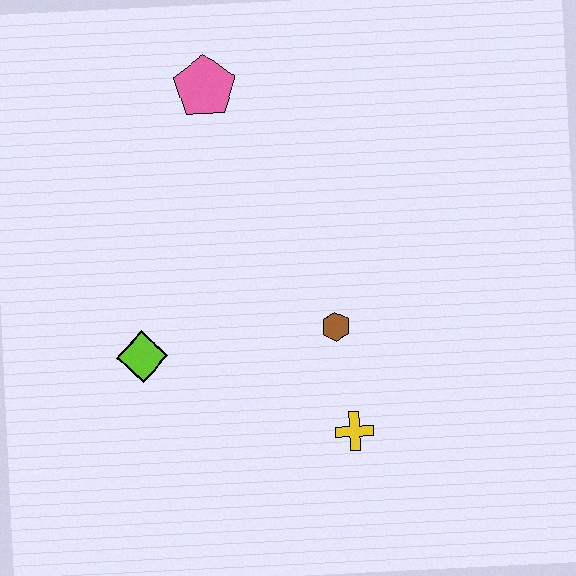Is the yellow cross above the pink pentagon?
No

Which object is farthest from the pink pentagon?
The yellow cross is farthest from the pink pentagon.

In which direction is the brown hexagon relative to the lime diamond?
The brown hexagon is to the right of the lime diamond.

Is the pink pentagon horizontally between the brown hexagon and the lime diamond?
Yes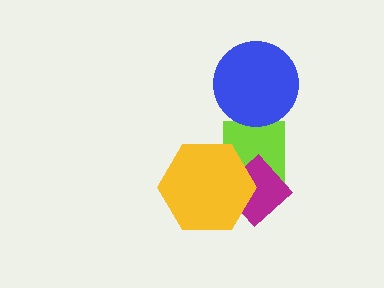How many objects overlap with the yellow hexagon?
2 objects overlap with the yellow hexagon.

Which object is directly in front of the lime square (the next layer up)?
The magenta diamond is directly in front of the lime square.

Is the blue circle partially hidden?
No, no other shape covers it.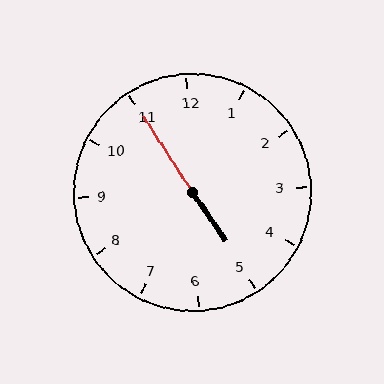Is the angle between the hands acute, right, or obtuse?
It is obtuse.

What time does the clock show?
4:55.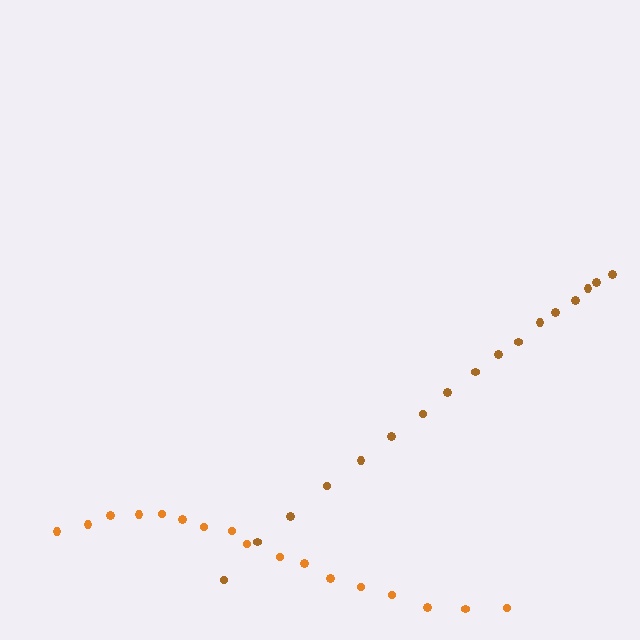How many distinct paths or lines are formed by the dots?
There are 2 distinct paths.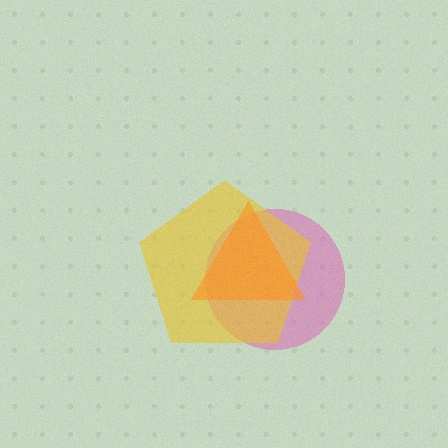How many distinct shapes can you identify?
There are 3 distinct shapes: a pink circle, a yellow pentagon, an orange triangle.